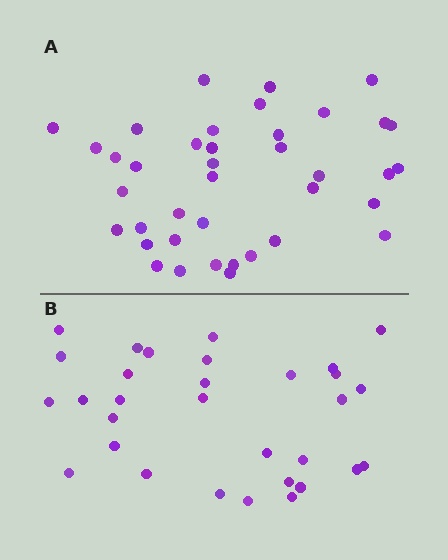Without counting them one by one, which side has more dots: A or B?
Region A (the top region) has more dots.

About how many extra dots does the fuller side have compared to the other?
Region A has roughly 8 or so more dots than region B.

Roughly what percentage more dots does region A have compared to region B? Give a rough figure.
About 25% more.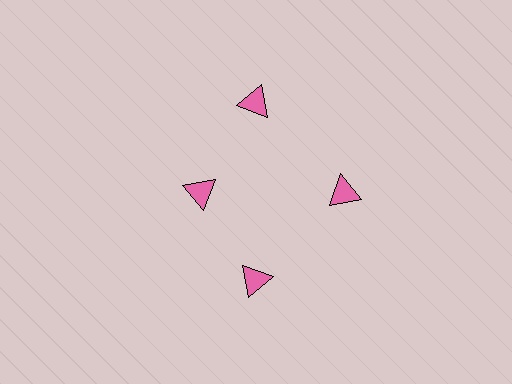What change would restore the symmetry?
The symmetry would be restored by moving it outward, back onto the ring so that all 4 triangles sit at equal angles and equal distance from the center.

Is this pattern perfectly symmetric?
No. The 4 pink triangles are arranged in a ring, but one element near the 9 o'clock position is pulled inward toward the center, breaking the 4-fold rotational symmetry.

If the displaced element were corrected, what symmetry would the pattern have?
It would have 4-fold rotational symmetry — the pattern would map onto itself every 90 degrees.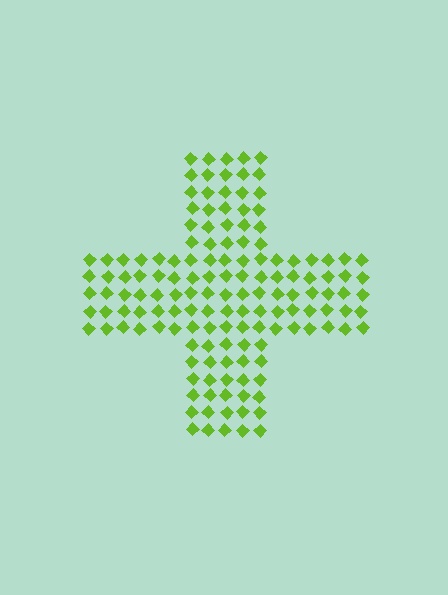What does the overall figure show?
The overall figure shows a cross.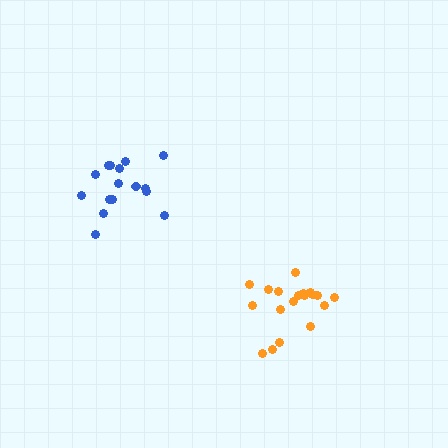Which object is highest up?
The blue cluster is topmost.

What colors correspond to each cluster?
The clusters are colored: blue, orange.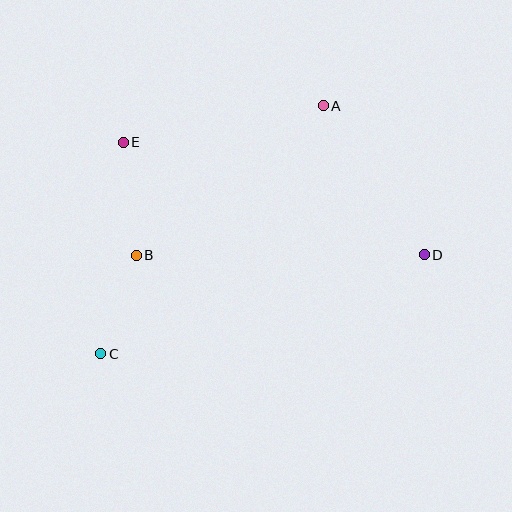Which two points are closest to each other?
Points B and C are closest to each other.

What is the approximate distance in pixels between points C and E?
The distance between C and E is approximately 213 pixels.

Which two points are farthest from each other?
Points C and D are farthest from each other.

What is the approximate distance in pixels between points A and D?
The distance between A and D is approximately 180 pixels.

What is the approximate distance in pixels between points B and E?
The distance between B and E is approximately 114 pixels.